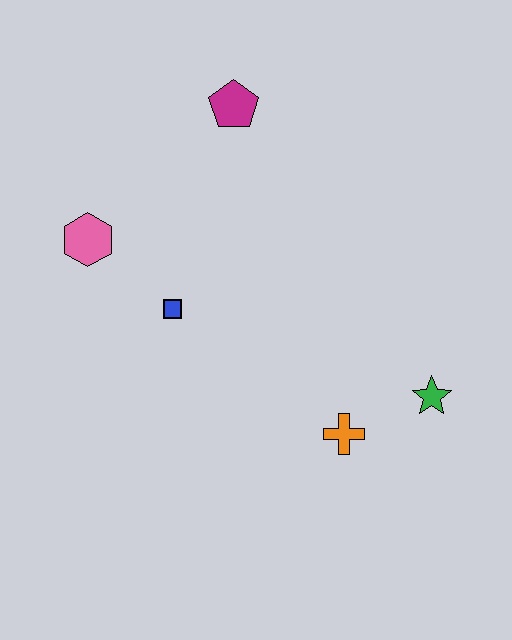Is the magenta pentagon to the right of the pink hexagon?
Yes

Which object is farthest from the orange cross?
The magenta pentagon is farthest from the orange cross.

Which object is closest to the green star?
The orange cross is closest to the green star.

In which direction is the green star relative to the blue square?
The green star is to the right of the blue square.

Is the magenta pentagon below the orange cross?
No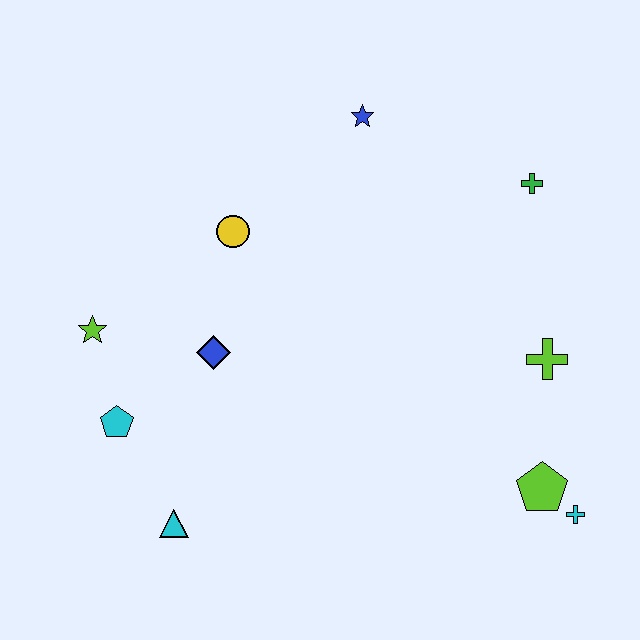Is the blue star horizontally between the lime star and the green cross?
Yes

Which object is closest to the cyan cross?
The lime pentagon is closest to the cyan cross.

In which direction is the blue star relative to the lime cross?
The blue star is above the lime cross.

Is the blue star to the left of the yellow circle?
No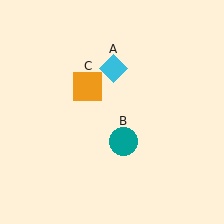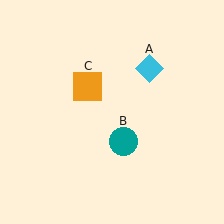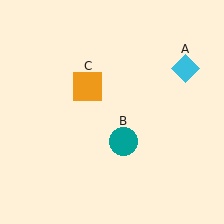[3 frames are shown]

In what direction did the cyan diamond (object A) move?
The cyan diamond (object A) moved right.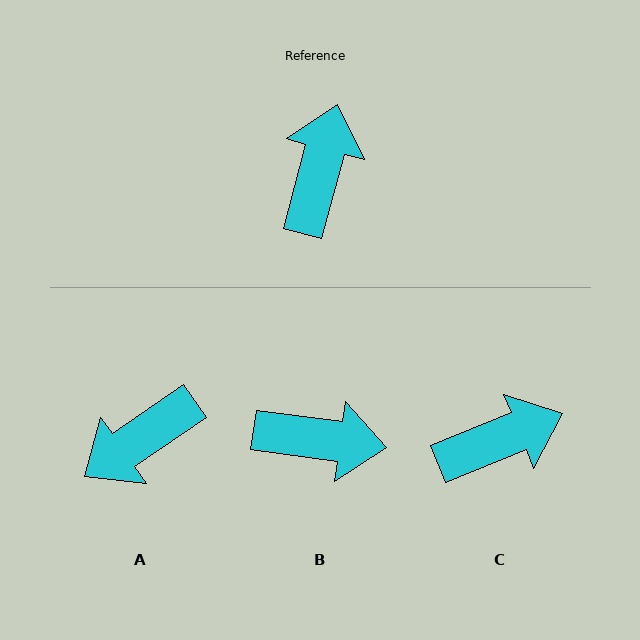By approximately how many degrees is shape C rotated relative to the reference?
Approximately 53 degrees clockwise.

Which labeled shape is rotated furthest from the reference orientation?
A, about 140 degrees away.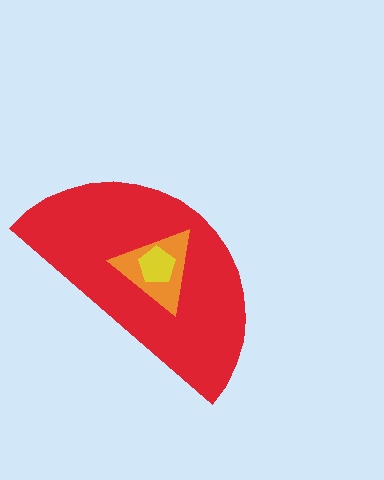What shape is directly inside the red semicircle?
The orange triangle.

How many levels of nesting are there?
3.